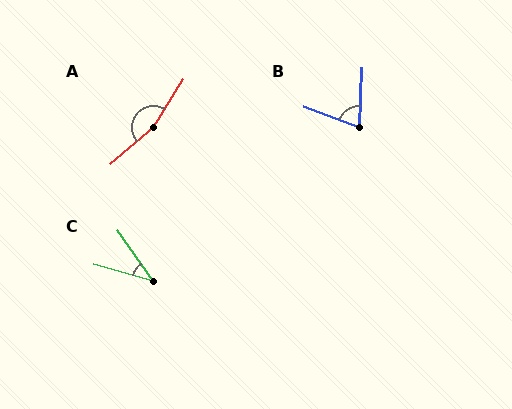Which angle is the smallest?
C, at approximately 40 degrees.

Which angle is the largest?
A, at approximately 163 degrees.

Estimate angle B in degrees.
Approximately 72 degrees.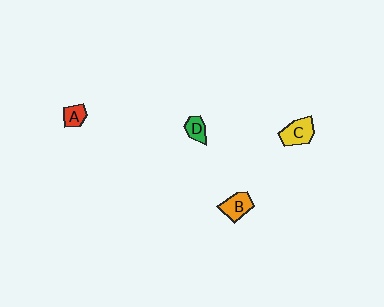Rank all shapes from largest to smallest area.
From largest to smallest: C (yellow), B (orange), D (green), A (red).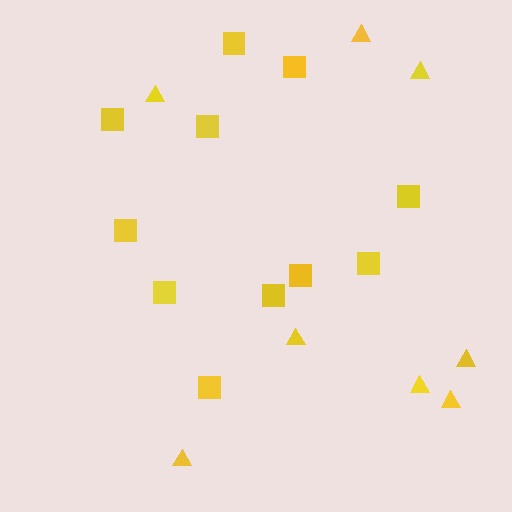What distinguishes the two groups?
There are 2 groups: one group of triangles (8) and one group of squares (11).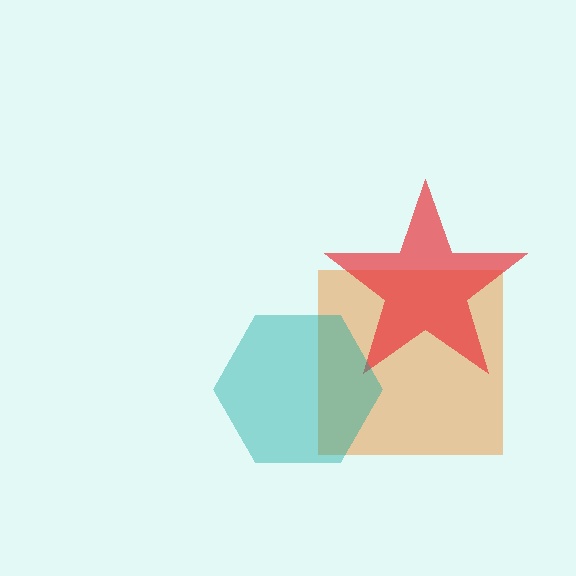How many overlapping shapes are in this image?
There are 3 overlapping shapes in the image.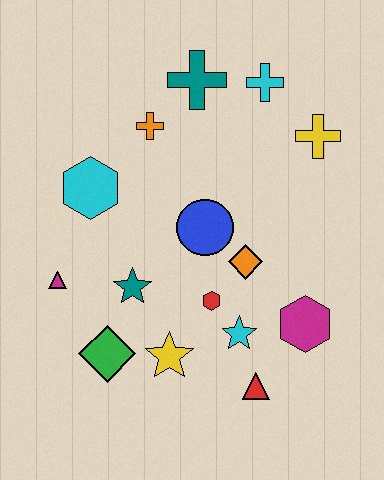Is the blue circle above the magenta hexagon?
Yes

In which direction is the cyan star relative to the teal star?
The cyan star is to the right of the teal star.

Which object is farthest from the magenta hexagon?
The teal cross is farthest from the magenta hexagon.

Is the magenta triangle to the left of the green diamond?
Yes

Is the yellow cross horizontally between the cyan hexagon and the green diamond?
No